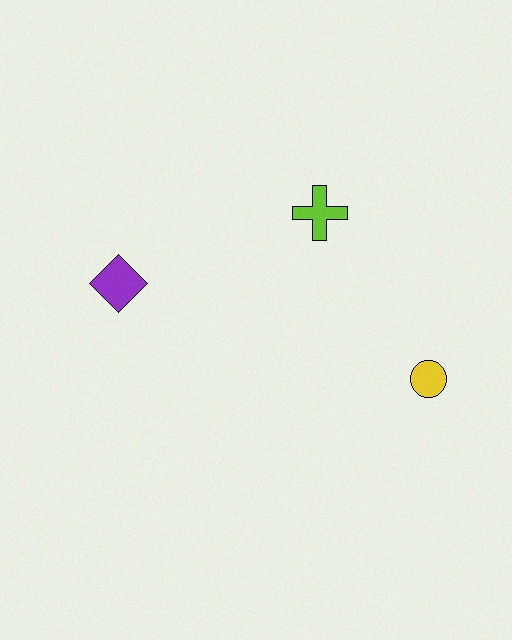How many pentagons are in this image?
There are no pentagons.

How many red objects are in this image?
There are no red objects.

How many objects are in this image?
There are 3 objects.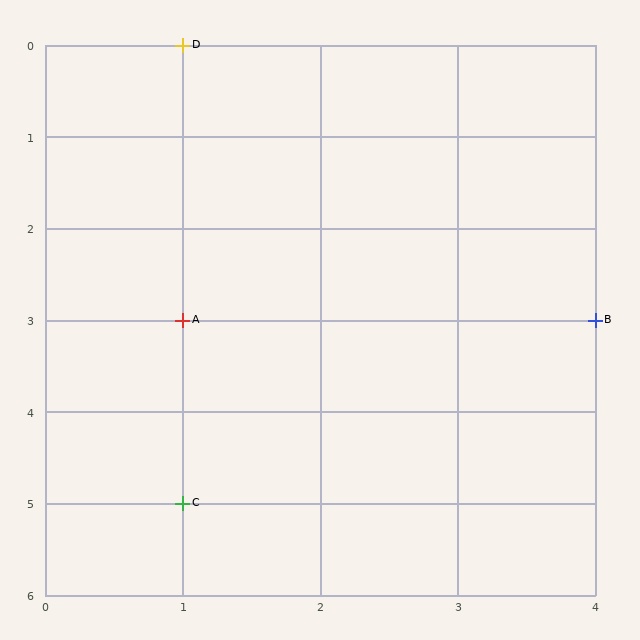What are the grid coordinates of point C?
Point C is at grid coordinates (1, 5).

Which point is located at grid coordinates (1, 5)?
Point C is at (1, 5).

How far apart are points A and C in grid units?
Points A and C are 2 rows apart.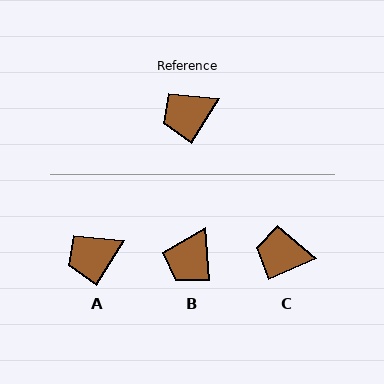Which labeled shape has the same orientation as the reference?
A.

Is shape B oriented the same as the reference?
No, it is off by about 35 degrees.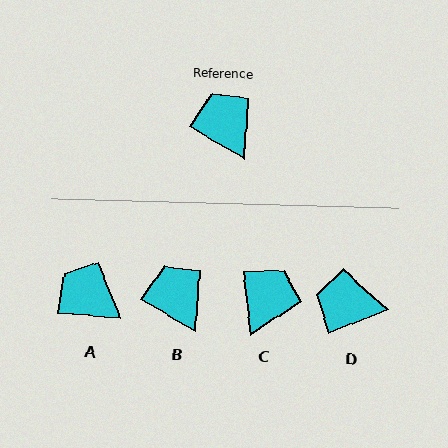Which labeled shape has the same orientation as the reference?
B.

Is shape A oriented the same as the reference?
No, it is off by about 26 degrees.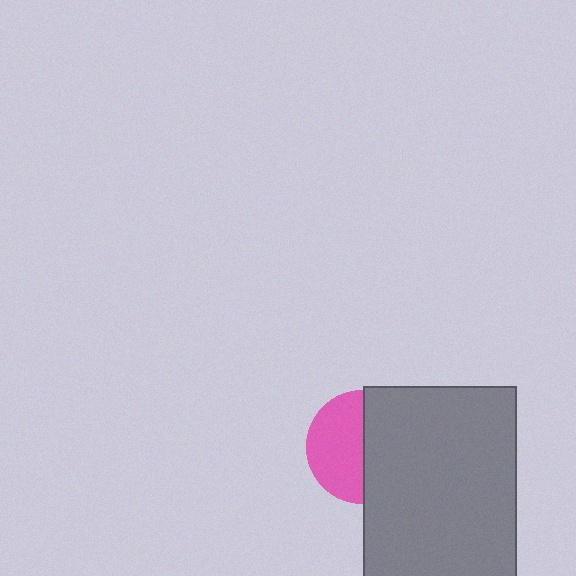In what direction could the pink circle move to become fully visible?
The pink circle could move left. That would shift it out from behind the gray rectangle entirely.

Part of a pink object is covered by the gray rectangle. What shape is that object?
It is a circle.